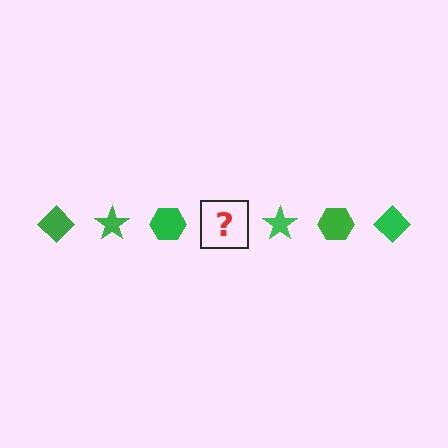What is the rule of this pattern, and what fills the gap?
The rule is that the pattern cycles through diamond, star, hexagon shapes in green. The gap should be filled with a green diamond.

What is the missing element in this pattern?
The missing element is a green diamond.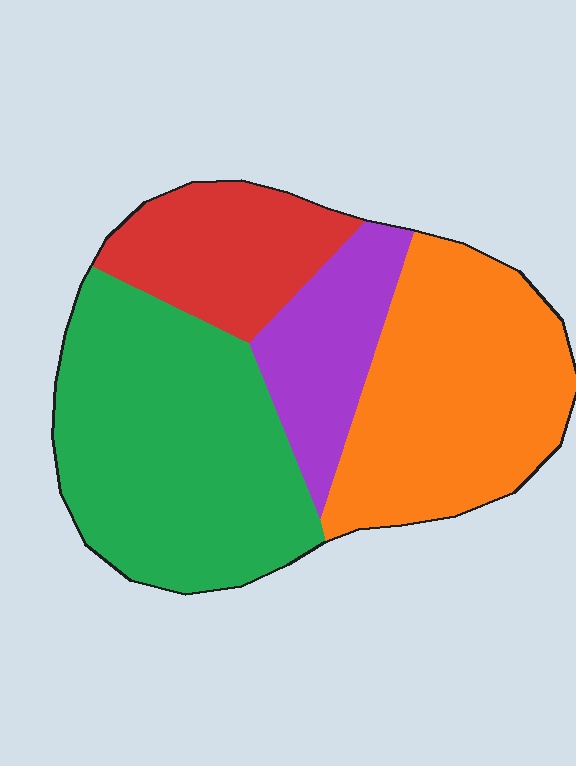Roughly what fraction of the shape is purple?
Purple covers 14% of the shape.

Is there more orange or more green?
Green.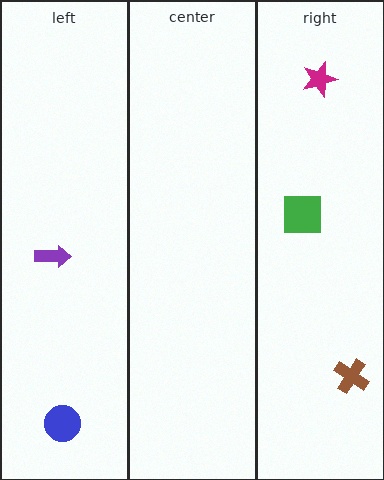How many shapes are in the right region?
3.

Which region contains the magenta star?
The right region.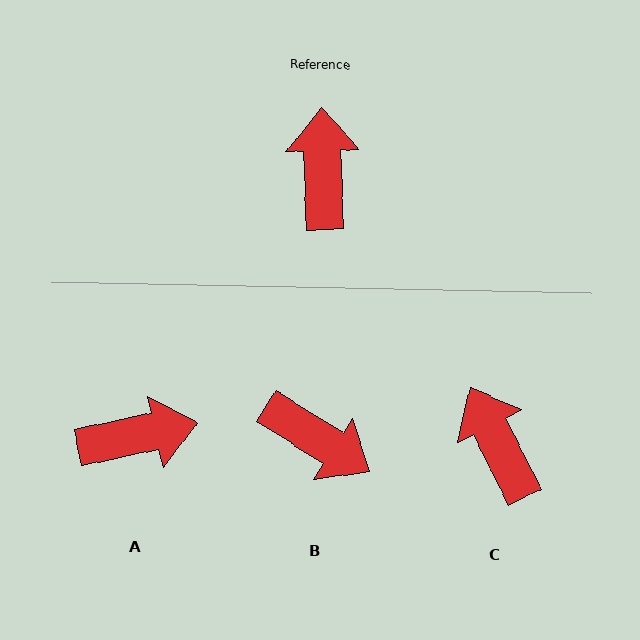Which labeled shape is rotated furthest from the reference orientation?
B, about 124 degrees away.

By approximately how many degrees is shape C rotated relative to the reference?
Approximately 25 degrees counter-clockwise.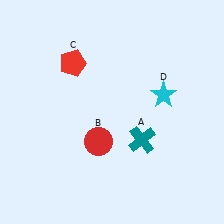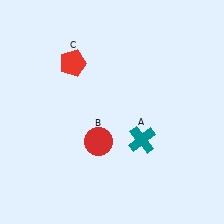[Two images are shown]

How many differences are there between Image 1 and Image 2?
There is 1 difference between the two images.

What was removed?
The cyan star (D) was removed in Image 2.